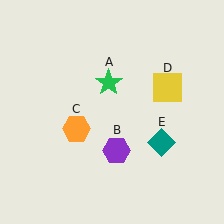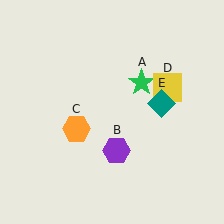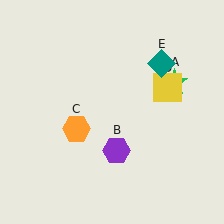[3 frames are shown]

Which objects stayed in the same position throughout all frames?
Purple hexagon (object B) and orange hexagon (object C) and yellow square (object D) remained stationary.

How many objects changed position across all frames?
2 objects changed position: green star (object A), teal diamond (object E).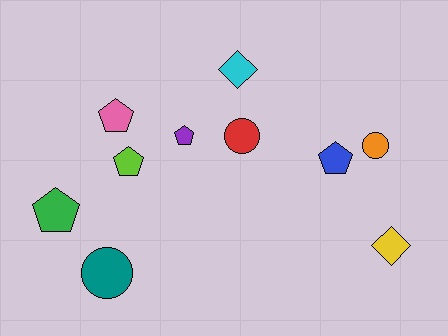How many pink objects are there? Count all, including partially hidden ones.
There is 1 pink object.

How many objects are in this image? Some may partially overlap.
There are 10 objects.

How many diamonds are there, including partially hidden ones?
There are 2 diamonds.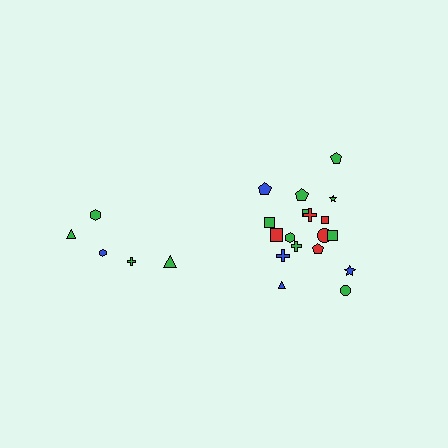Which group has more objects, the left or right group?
The right group.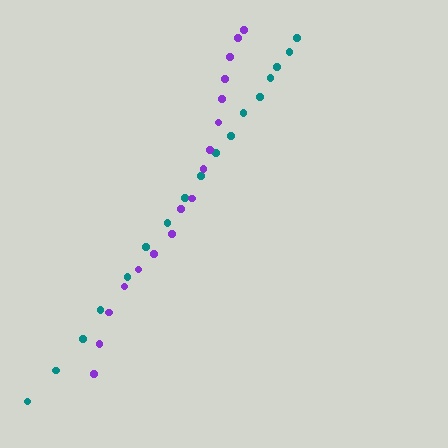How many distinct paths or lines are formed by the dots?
There are 2 distinct paths.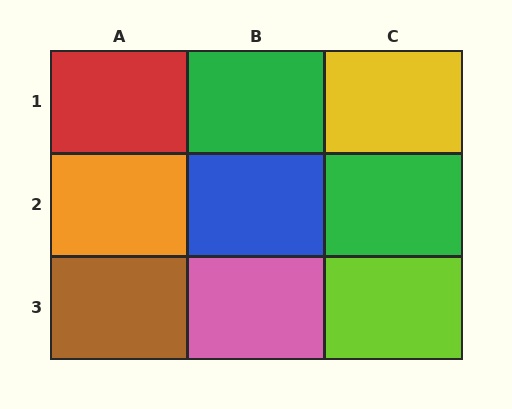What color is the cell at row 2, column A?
Orange.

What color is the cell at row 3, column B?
Pink.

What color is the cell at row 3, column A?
Brown.